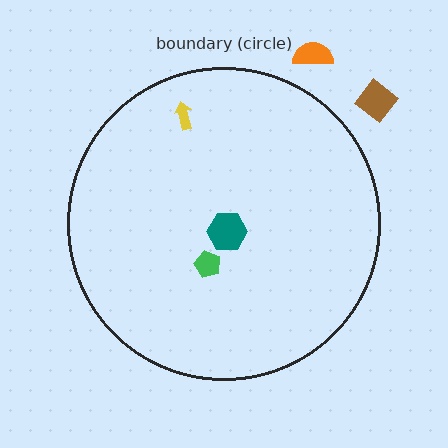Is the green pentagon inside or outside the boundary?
Inside.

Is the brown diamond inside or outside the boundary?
Outside.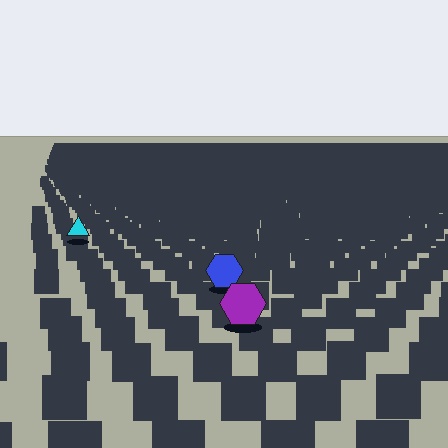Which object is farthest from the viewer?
The cyan triangle is farthest from the viewer. It appears smaller and the ground texture around it is denser.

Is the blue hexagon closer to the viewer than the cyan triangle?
Yes. The blue hexagon is closer — you can tell from the texture gradient: the ground texture is coarser near it.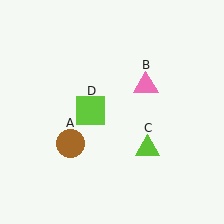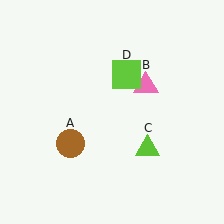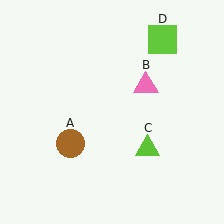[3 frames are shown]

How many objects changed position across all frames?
1 object changed position: lime square (object D).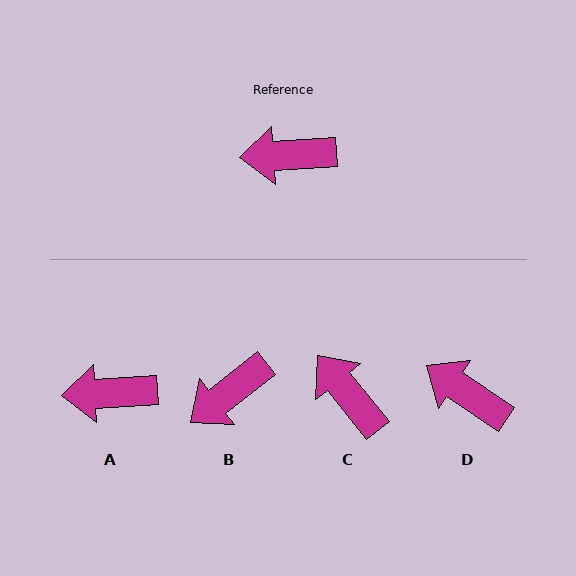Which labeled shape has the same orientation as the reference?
A.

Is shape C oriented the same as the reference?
No, it is off by about 54 degrees.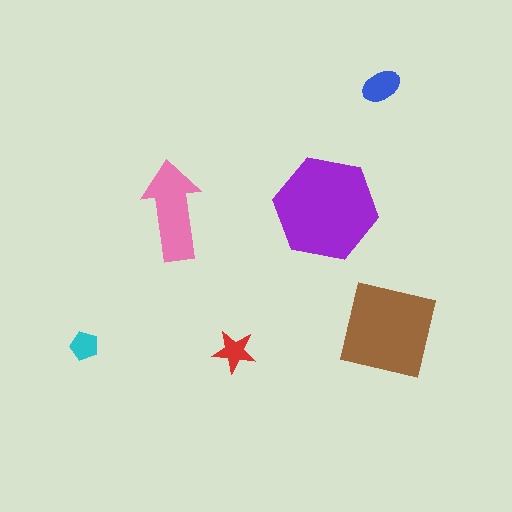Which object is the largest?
The purple hexagon.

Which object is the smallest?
The cyan pentagon.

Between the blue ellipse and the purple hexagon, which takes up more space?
The purple hexagon.